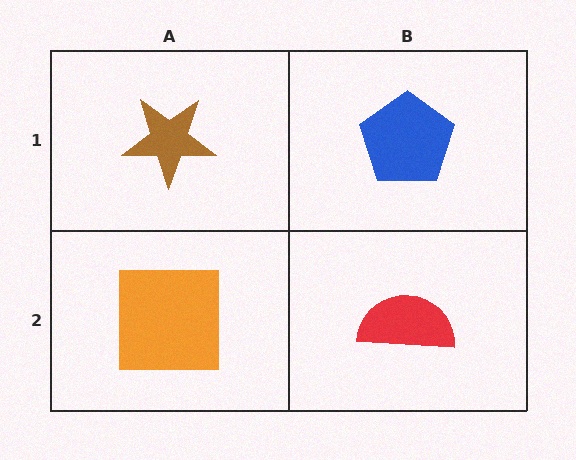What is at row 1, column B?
A blue pentagon.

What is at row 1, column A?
A brown star.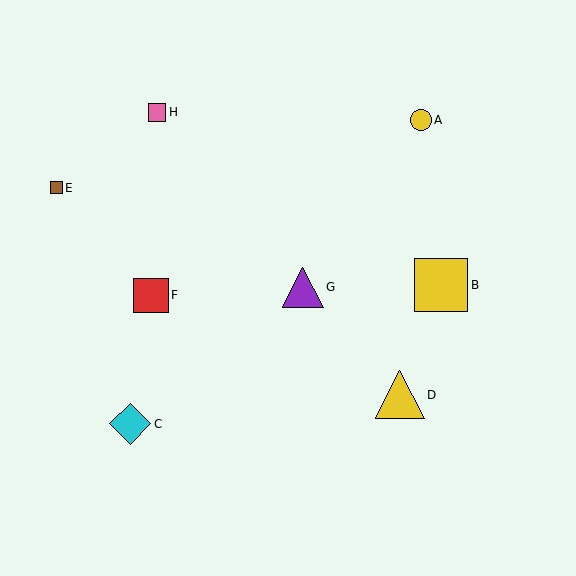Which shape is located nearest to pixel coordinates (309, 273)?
The purple triangle (labeled G) at (303, 287) is nearest to that location.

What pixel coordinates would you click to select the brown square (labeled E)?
Click at (56, 188) to select the brown square E.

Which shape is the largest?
The yellow square (labeled B) is the largest.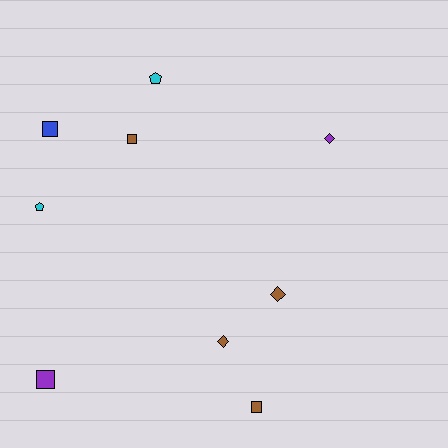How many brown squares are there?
There are 2 brown squares.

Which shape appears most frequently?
Square, with 4 objects.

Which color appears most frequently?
Brown, with 4 objects.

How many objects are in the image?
There are 9 objects.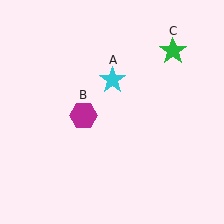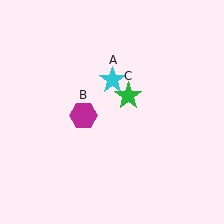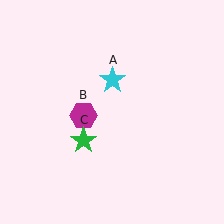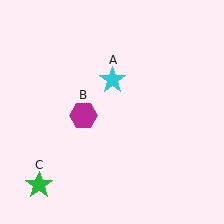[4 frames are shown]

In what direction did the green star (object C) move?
The green star (object C) moved down and to the left.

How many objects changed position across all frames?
1 object changed position: green star (object C).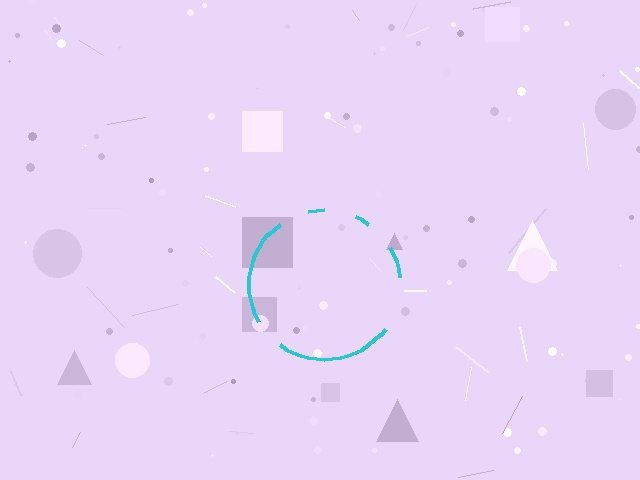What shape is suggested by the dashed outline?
The dashed outline suggests a circle.